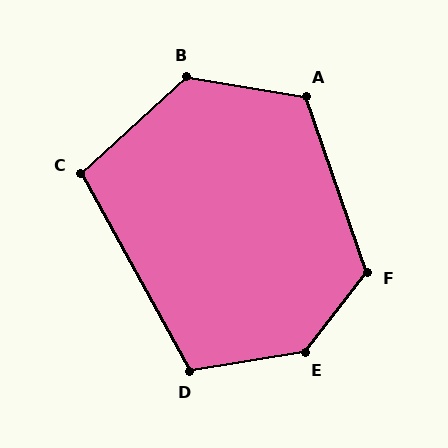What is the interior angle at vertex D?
Approximately 109 degrees (obtuse).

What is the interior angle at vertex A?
Approximately 119 degrees (obtuse).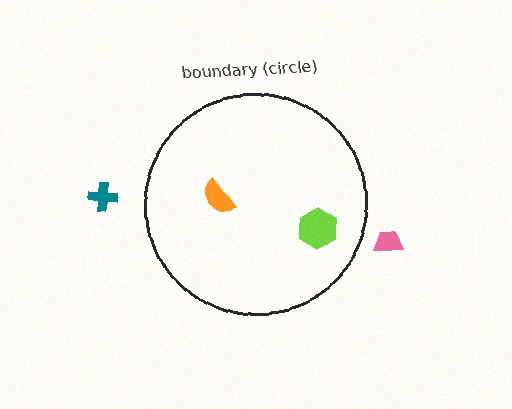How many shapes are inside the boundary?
2 inside, 2 outside.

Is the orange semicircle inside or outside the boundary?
Inside.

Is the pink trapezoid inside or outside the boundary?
Outside.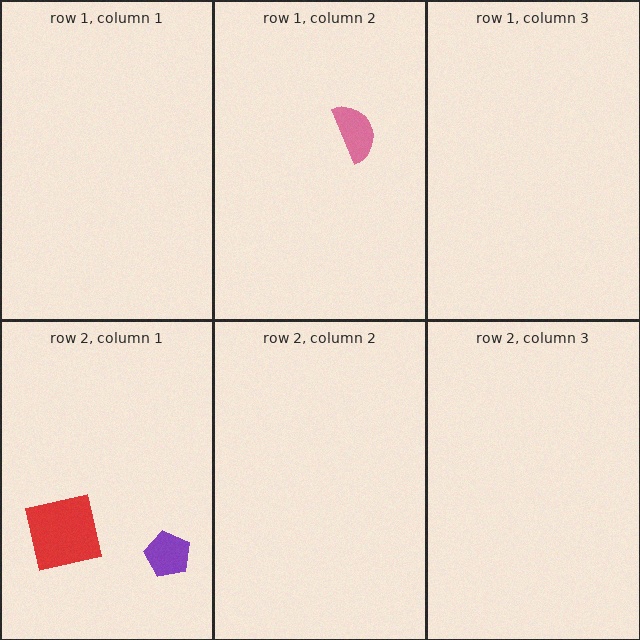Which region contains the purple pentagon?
The row 2, column 1 region.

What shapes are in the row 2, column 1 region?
The red square, the purple pentagon.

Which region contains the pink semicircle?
The row 1, column 2 region.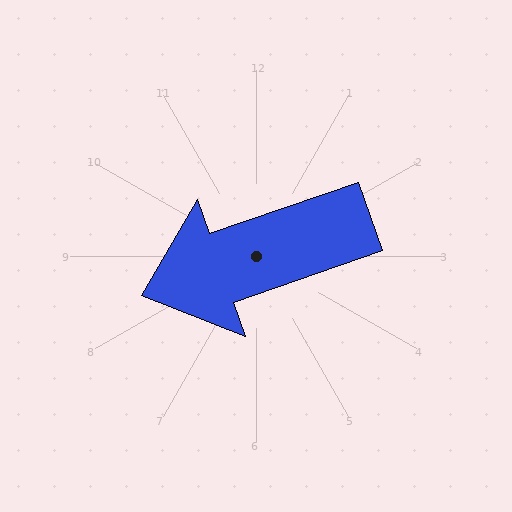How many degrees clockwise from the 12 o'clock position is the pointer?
Approximately 251 degrees.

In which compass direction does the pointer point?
West.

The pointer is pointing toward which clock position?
Roughly 8 o'clock.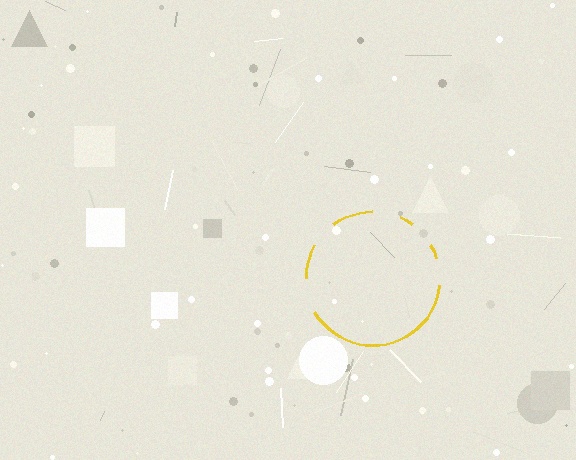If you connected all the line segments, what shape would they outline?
They would outline a circle.